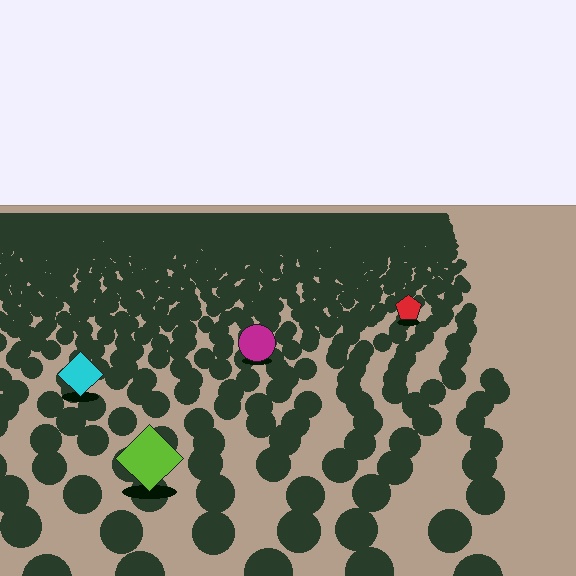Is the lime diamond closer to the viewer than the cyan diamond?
Yes. The lime diamond is closer — you can tell from the texture gradient: the ground texture is coarser near it.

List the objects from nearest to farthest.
From nearest to farthest: the lime diamond, the cyan diamond, the magenta circle, the red pentagon.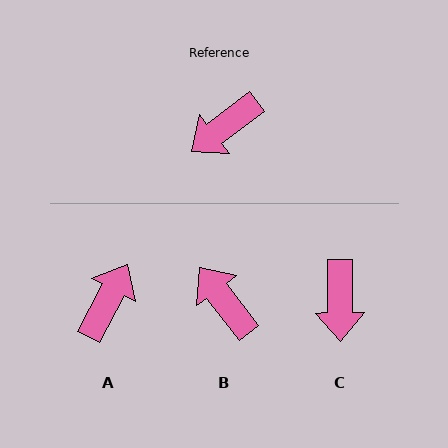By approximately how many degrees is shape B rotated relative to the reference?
Approximately 90 degrees clockwise.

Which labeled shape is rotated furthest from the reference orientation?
A, about 155 degrees away.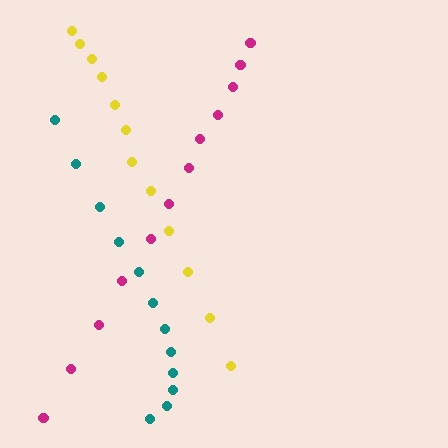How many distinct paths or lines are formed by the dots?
There are 3 distinct paths.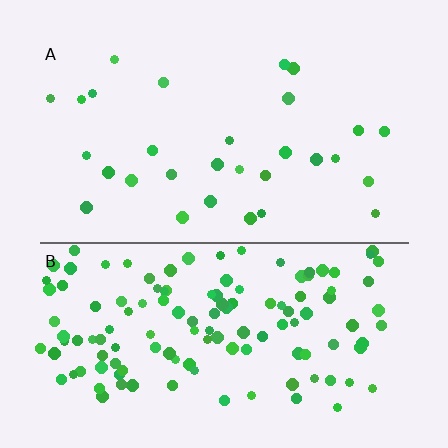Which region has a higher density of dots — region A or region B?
B (the bottom).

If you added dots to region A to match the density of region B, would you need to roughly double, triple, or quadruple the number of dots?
Approximately quadruple.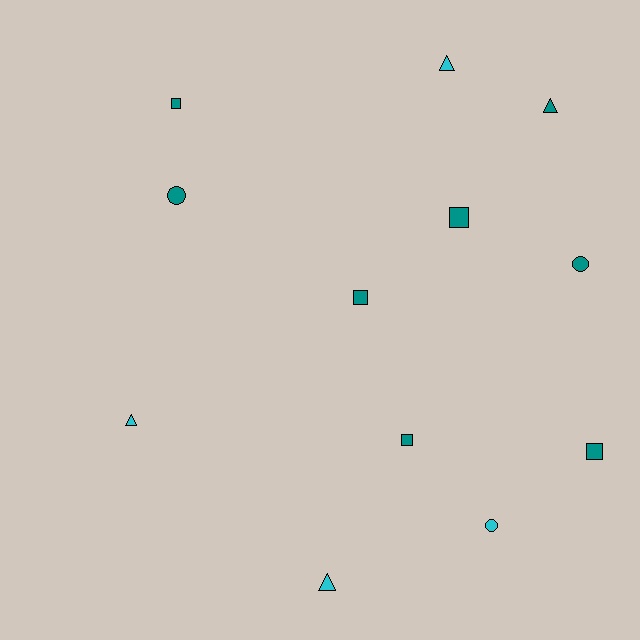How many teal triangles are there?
There is 1 teal triangle.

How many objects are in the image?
There are 12 objects.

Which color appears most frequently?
Teal, with 8 objects.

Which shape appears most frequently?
Square, with 5 objects.